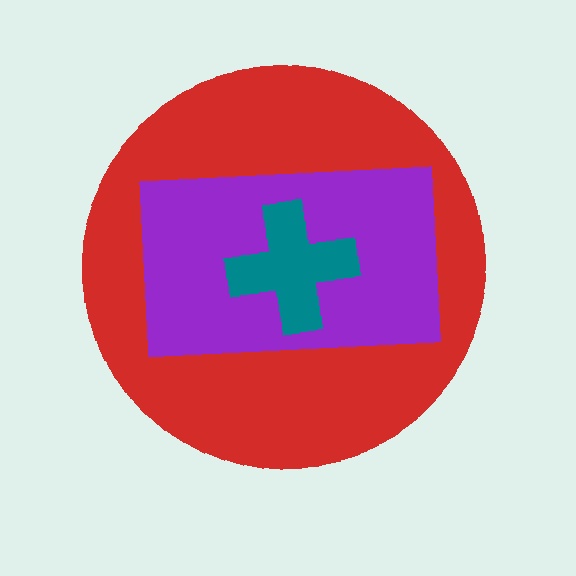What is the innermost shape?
The teal cross.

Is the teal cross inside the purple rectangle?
Yes.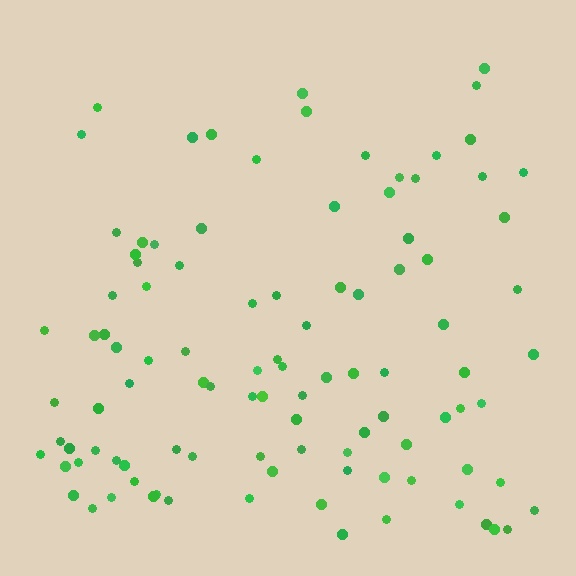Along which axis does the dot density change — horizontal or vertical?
Vertical.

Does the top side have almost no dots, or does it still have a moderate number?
Still a moderate number, just noticeably fewer than the bottom.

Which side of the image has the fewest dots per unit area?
The top.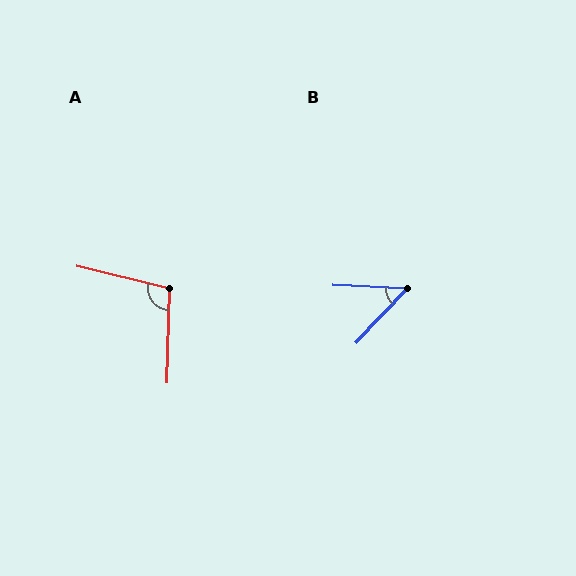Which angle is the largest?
A, at approximately 103 degrees.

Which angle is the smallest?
B, at approximately 49 degrees.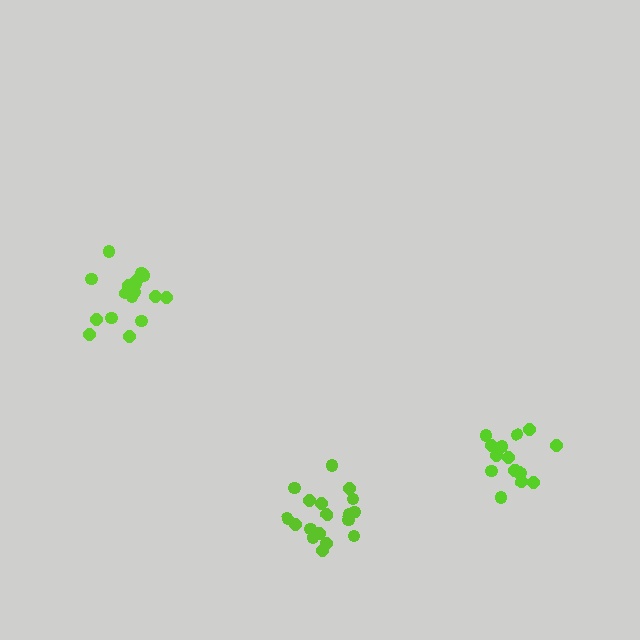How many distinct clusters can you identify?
There are 3 distinct clusters.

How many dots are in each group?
Group 1: 15 dots, Group 2: 18 dots, Group 3: 17 dots (50 total).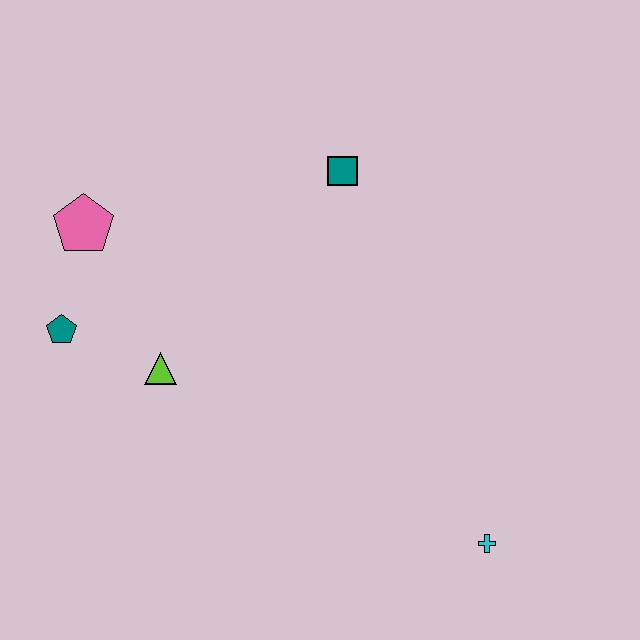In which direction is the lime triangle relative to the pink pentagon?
The lime triangle is below the pink pentagon.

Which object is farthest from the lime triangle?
The cyan cross is farthest from the lime triangle.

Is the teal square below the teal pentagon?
No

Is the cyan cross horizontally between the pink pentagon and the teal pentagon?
No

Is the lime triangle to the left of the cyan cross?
Yes